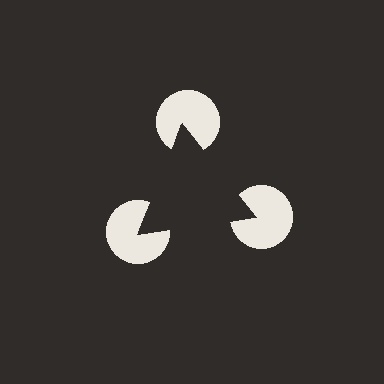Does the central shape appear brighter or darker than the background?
It typically appears slightly darker than the background, even though no actual brightness change is drawn.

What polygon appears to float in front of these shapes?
An illusory triangle — its edges are inferred from the aligned wedge cuts in the pac-man discs, not physically drawn.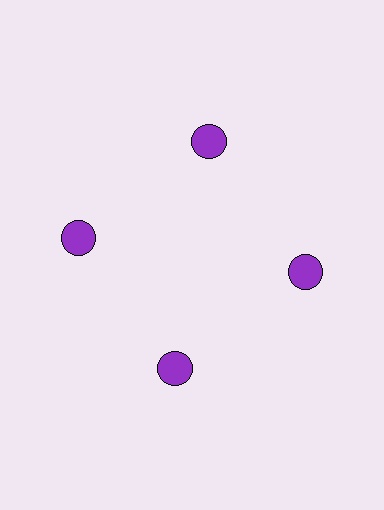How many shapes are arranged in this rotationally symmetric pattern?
There are 4 shapes, arranged in 4 groups of 1.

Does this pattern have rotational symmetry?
Yes, this pattern has 4-fold rotational symmetry. It looks the same after rotating 90 degrees around the center.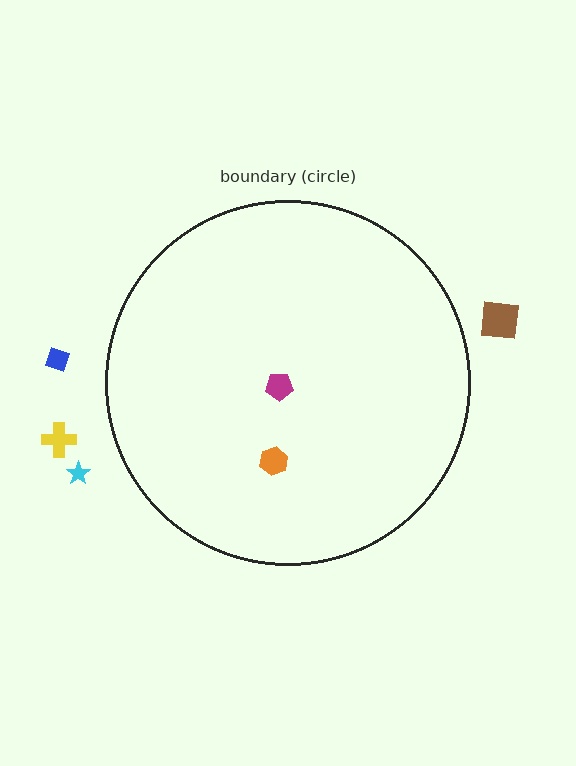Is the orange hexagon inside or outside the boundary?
Inside.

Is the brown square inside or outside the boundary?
Outside.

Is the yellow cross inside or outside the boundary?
Outside.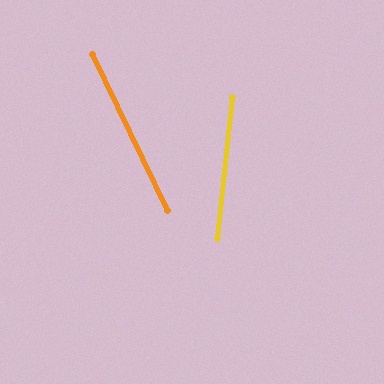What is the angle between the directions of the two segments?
Approximately 32 degrees.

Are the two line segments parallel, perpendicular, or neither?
Neither parallel nor perpendicular — they differ by about 32°.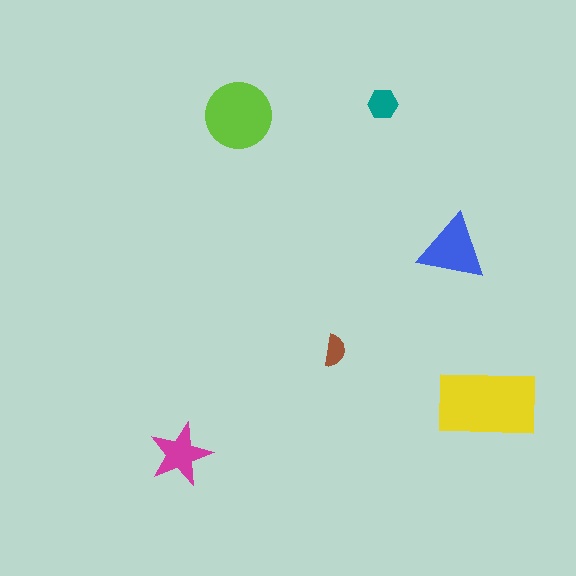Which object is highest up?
The teal hexagon is topmost.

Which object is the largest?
The yellow rectangle.